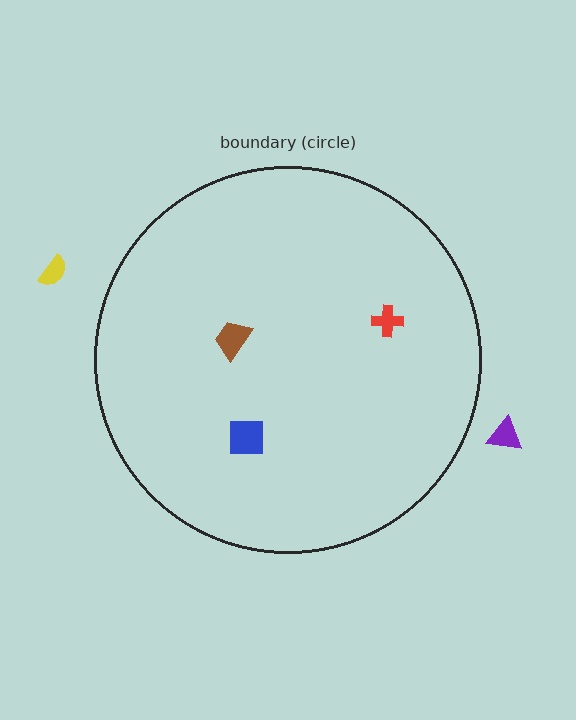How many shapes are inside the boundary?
3 inside, 2 outside.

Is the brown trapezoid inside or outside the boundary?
Inside.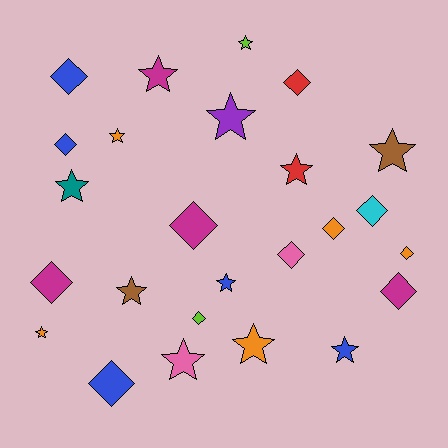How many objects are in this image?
There are 25 objects.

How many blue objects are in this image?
There are 5 blue objects.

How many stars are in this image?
There are 13 stars.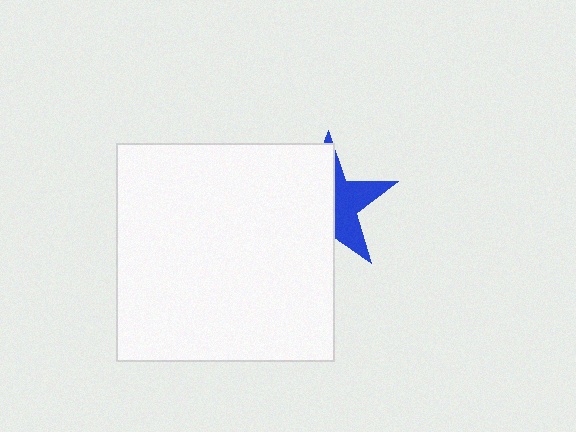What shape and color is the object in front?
The object in front is a white square.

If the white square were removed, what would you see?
You would see the complete blue star.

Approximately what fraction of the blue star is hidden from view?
Roughly 60% of the blue star is hidden behind the white square.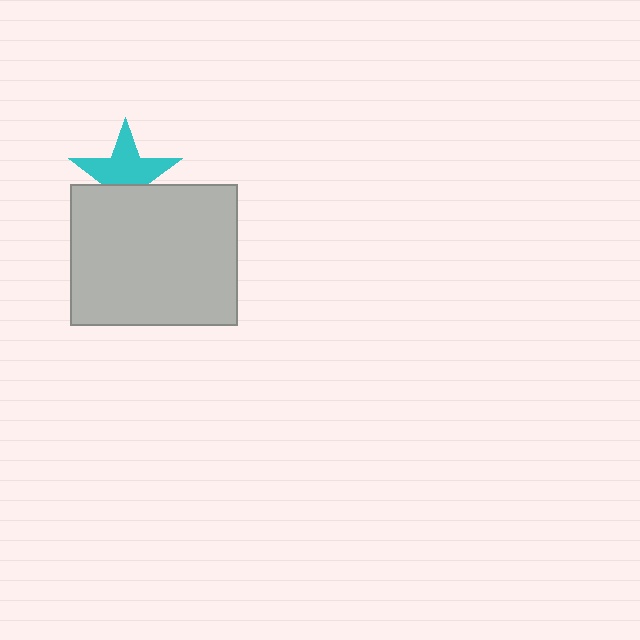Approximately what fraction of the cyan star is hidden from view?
Roughly 37% of the cyan star is hidden behind the light gray rectangle.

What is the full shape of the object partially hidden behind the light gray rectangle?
The partially hidden object is a cyan star.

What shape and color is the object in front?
The object in front is a light gray rectangle.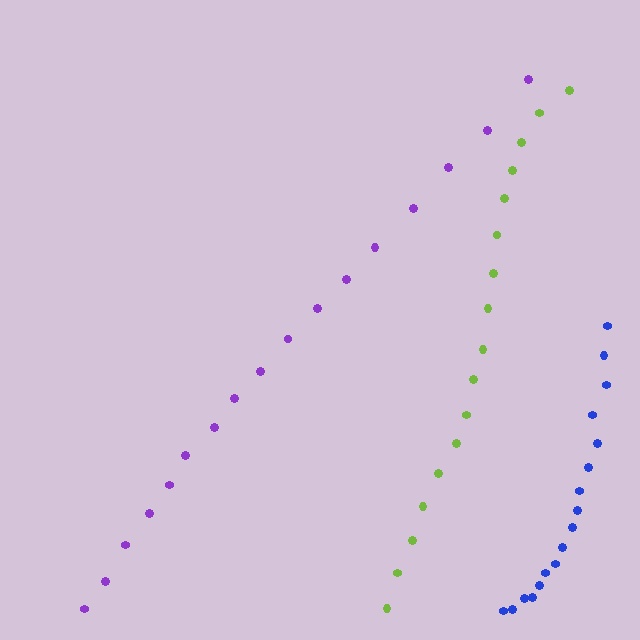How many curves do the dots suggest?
There are 3 distinct paths.